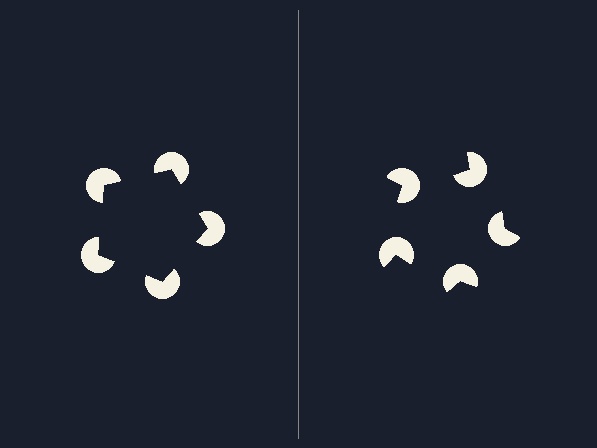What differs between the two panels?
The pac-man discs are positioned identically on both sides; only the wedge orientations differ. On the left they align to a pentagon; on the right they are misaligned.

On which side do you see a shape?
An illusory pentagon appears on the left side. On the right side the wedge cuts are rotated, so no coherent shape forms.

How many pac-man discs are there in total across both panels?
10 — 5 on each side.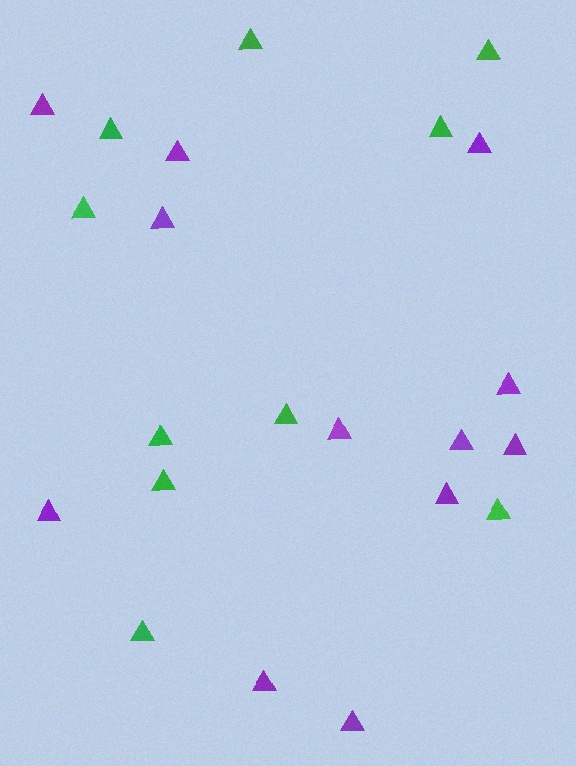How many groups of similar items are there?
There are 2 groups: one group of purple triangles (12) and one group of green triangles (10).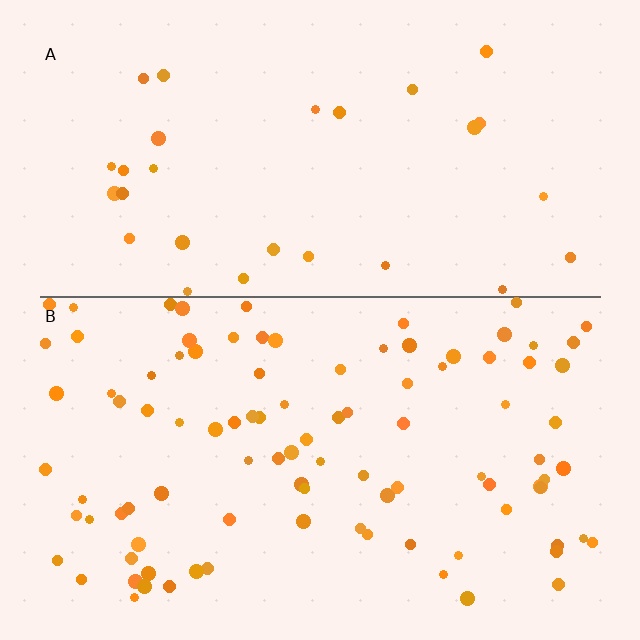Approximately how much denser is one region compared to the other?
Approximately 3.3× — region B over region A.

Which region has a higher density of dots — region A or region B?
B (the bottom).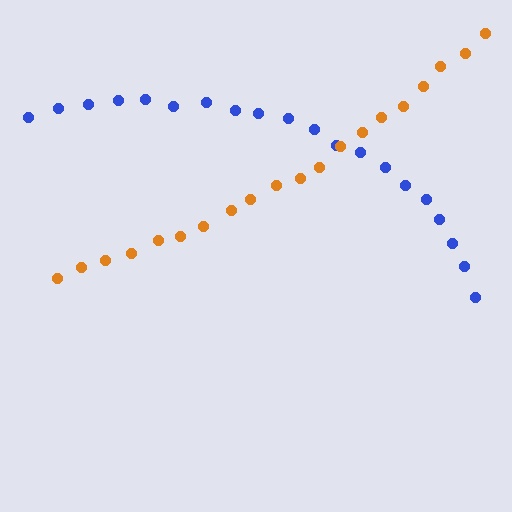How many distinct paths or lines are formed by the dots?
There are 2 distinct paths.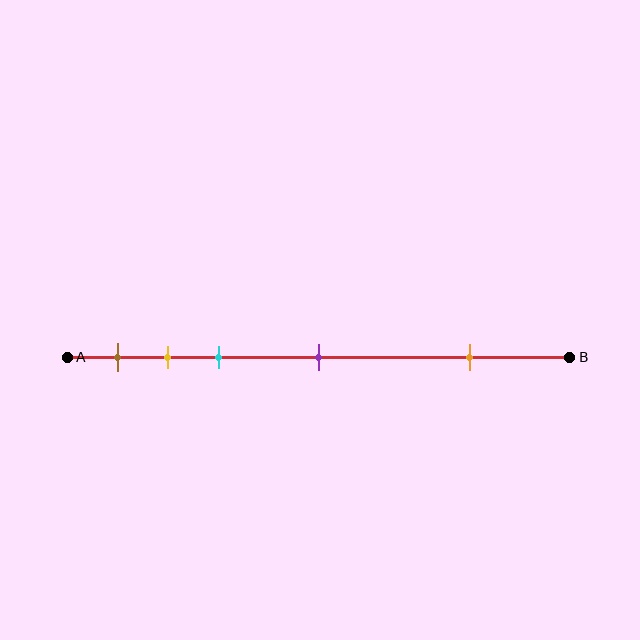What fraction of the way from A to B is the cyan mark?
The cyan mark is approximately 30% (0.3) of the way from A to B.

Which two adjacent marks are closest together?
The yellow and cyan marks are the closest adjacent pair.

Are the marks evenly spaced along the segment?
No, the marks are not evenly spaced.